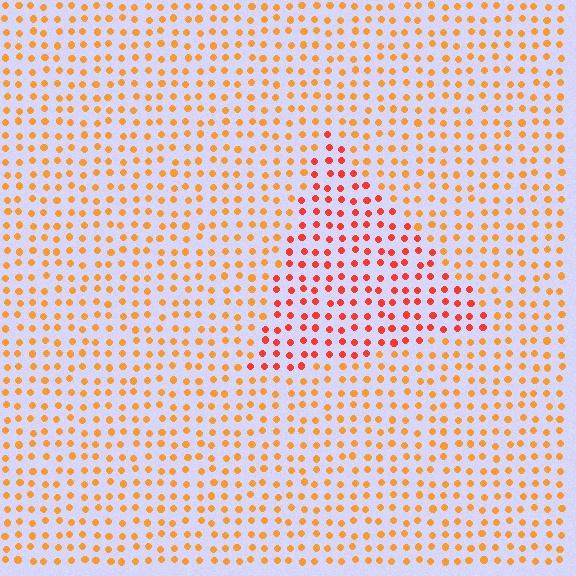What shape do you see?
I see a triangle.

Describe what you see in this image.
The image is filled with small orange elements in a uniform arrangement. A triangle-shaped region is visible where the elements are tinted to a slightly different hue, forming a subtle color boundary.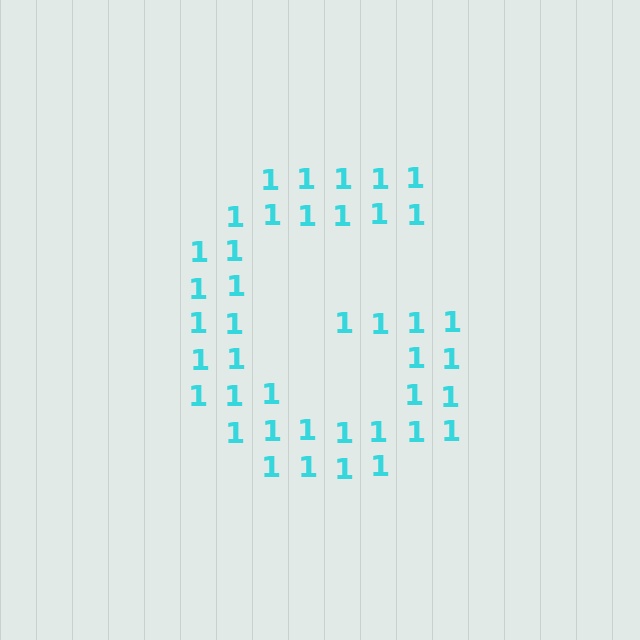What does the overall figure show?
The overall figure shows the letter G.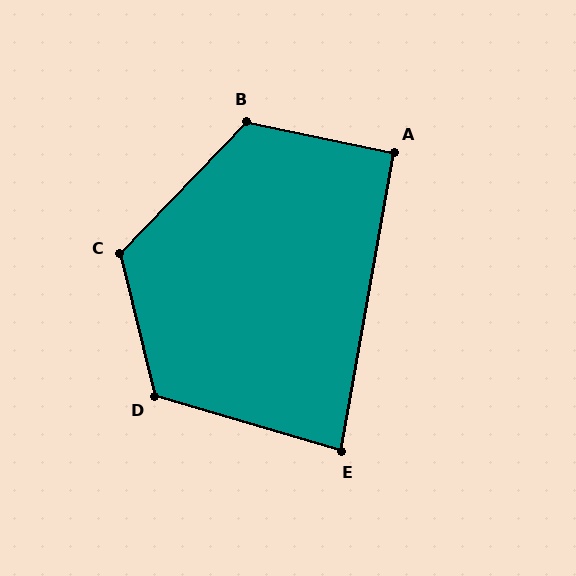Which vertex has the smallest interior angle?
E, at approximately 84 degrees.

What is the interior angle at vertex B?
Approximately 122 degrees (obtuse).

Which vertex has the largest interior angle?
C, at approximately 122 degrees.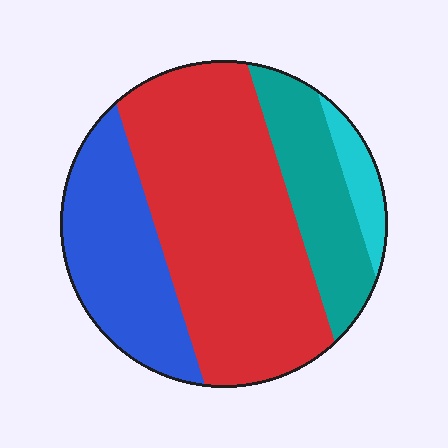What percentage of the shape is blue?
Blue takes up less than a quarter of the shape.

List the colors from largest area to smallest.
From largest to smallest: red, blue, teal, cyan.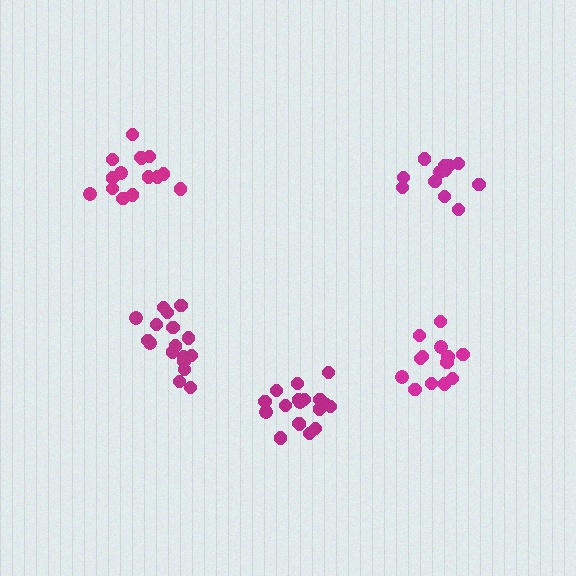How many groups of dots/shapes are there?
There are 5 groups.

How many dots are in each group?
Group 1: 13 dots, Group 2: 17 dots, Group 3: 15 dots, Group 4: 12 dots, Group 5: 18 dots (75 total).